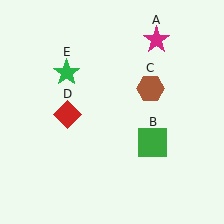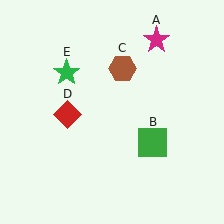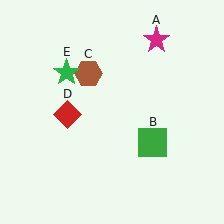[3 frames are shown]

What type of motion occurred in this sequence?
The brown hexagon (object C) rotated counterclockwise around the center of the scene.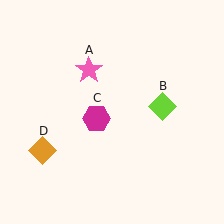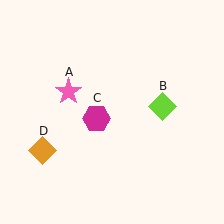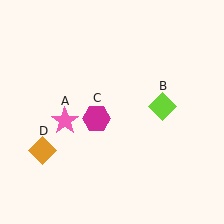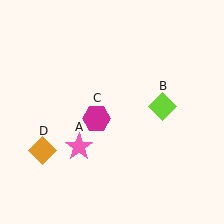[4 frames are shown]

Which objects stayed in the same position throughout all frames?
Lime diamond (object B) and magenta hexagon (object C) and orange diamond (object D) remained stationary.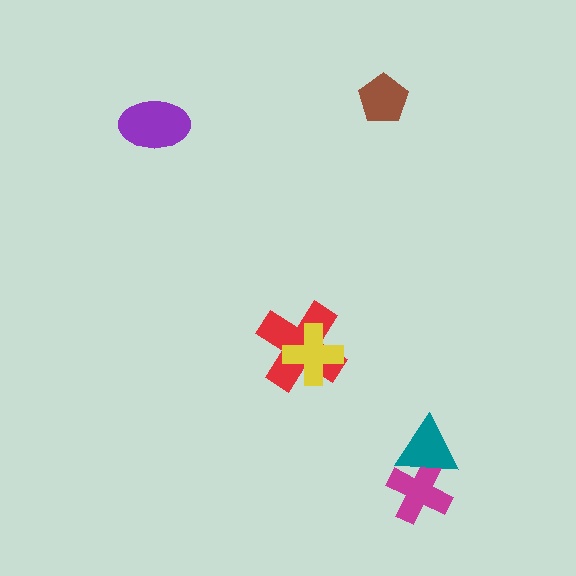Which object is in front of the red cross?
The yellow cross is in front of the red cross.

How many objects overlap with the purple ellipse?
0 objects overlap with the purple ellipse.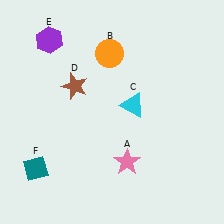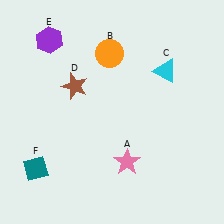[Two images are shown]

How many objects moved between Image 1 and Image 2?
1 object moved between the two images.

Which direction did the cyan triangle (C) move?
The cyan triangle (C) moved up.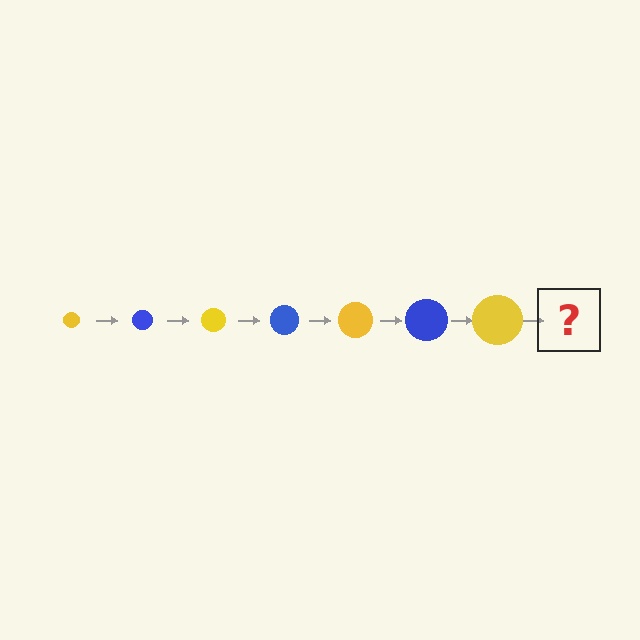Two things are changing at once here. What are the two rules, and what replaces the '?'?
The two rules are that the circle grows larger each step and the color cycles through yellow and blue. The '?' should be a blue circle, larger than the previous one.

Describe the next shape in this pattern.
It should be a blue circle, larger than the previous one.